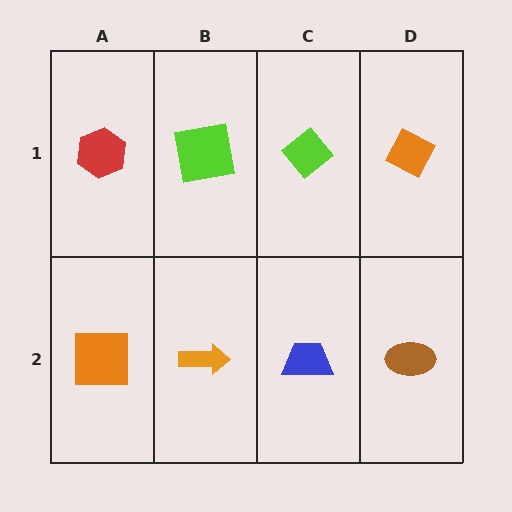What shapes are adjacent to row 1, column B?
An orange arrow (row 2, column B), a red hexagon (row 1, column A), a lime diamond (row 1, column C).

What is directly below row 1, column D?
A brown ellipse.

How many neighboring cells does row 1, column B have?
3.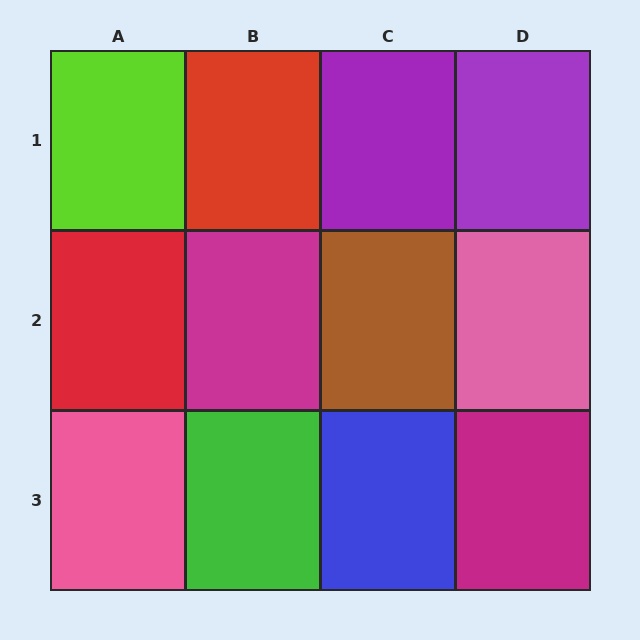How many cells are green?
1 cell is green.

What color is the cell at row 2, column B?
Magenta.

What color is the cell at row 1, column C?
Purple.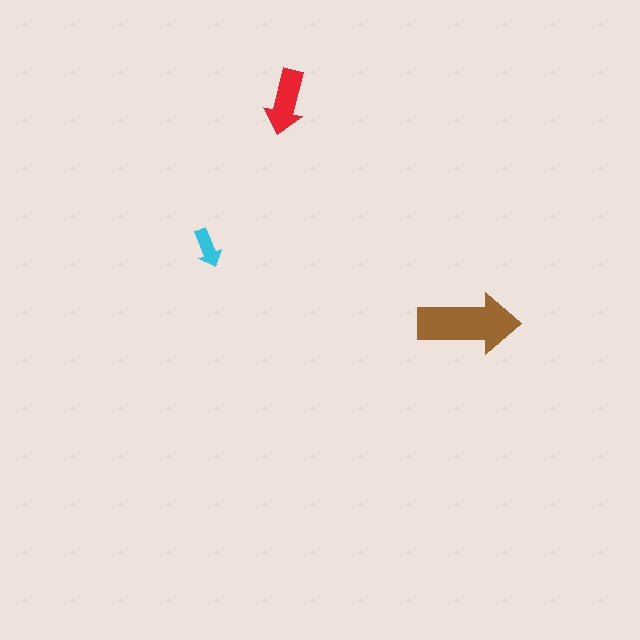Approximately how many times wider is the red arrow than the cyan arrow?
About 1.5 times wider.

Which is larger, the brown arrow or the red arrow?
The brown one.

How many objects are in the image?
There are 3 objects in the image.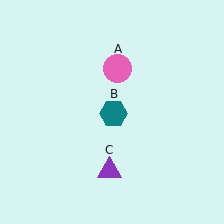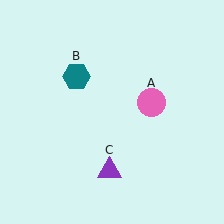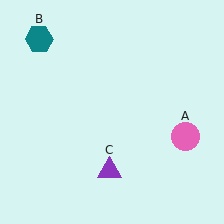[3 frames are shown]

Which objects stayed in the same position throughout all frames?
Purple triangle (object C) remained stationary.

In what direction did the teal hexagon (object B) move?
The teal hexagon (object B) moved up and to the left.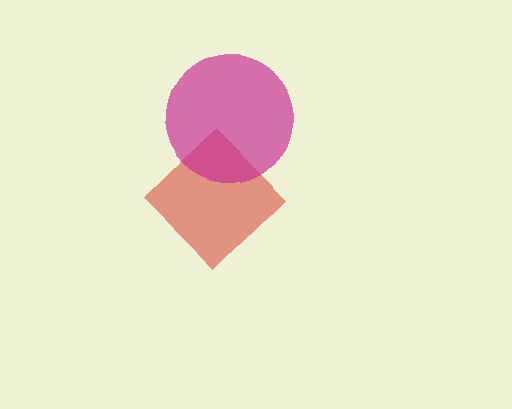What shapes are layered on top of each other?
The layered shapes are: a red diamond, a magenta circle.